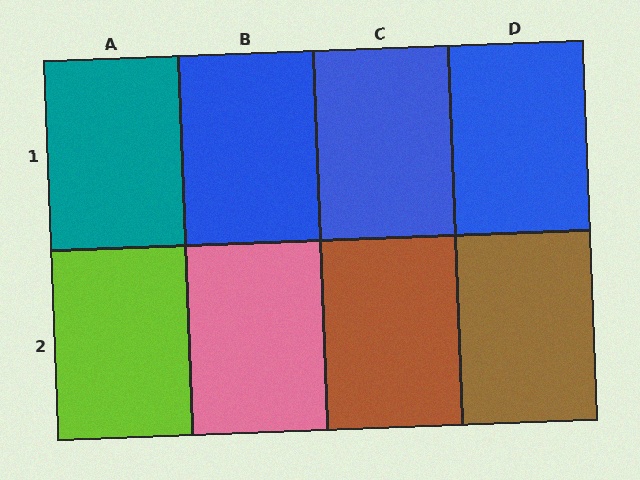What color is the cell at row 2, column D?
Brown.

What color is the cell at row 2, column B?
Pink.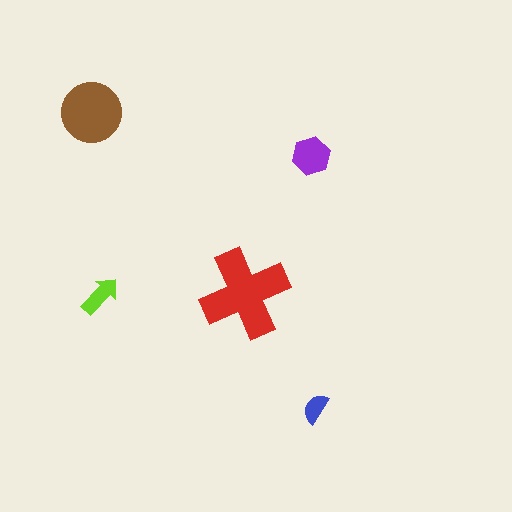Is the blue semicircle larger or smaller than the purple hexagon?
Smaller.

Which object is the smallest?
The blue semicircle.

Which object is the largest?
The red cross.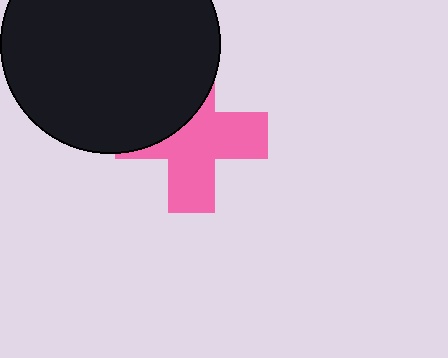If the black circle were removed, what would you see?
You would see the complete pink cross.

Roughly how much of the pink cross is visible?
About half of it is visible (roughly 63%).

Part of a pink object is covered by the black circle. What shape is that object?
It is a cross.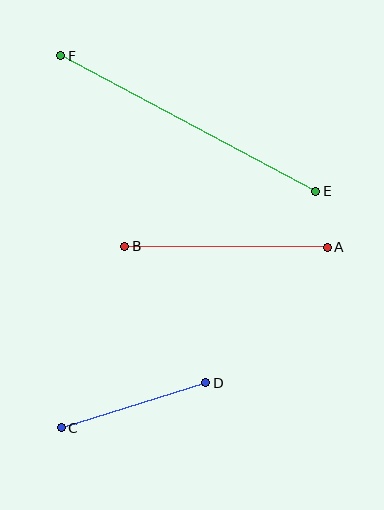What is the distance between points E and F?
The distance is approximately 289 pixels.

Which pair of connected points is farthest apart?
Points E and F are farthest apart.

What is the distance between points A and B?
The distance is approximately 202 pixels.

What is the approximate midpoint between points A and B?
The midpoint is at approximately (226, 247) pixels.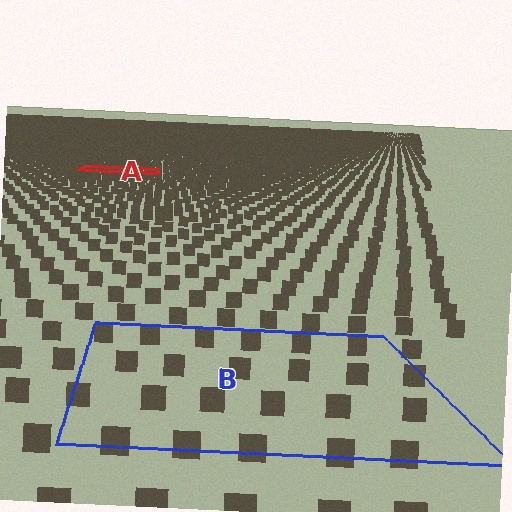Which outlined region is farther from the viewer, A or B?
Region A is farther from the viewer — the texture elements inside it appear smaller and more densely packed.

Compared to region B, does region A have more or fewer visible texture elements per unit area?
Region A has more texture elements per unit area — they are packed more densely because it is farther away.